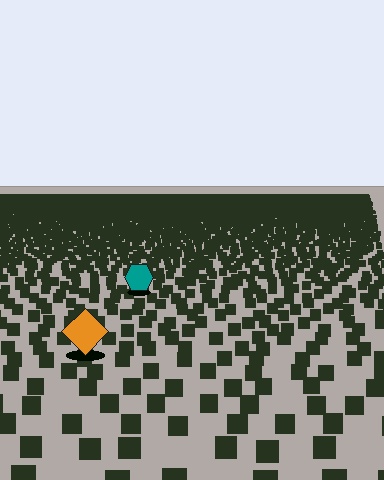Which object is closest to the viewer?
The orange diamond is closest. The texture marks near it are larger and more spread out.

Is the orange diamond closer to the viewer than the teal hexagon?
Yes. The orange diamond is closer — you can tell from the texture gradient: the ground texture is coarser near it.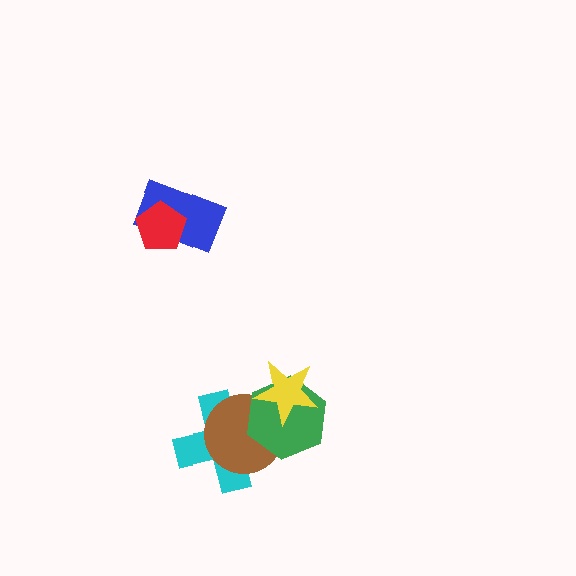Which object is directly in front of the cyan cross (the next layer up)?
The brown circle is directly in front of the cyan cross.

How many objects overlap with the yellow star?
2 objects overlap with the yellow star.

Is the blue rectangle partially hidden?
Yes, it is partially covered by another shape.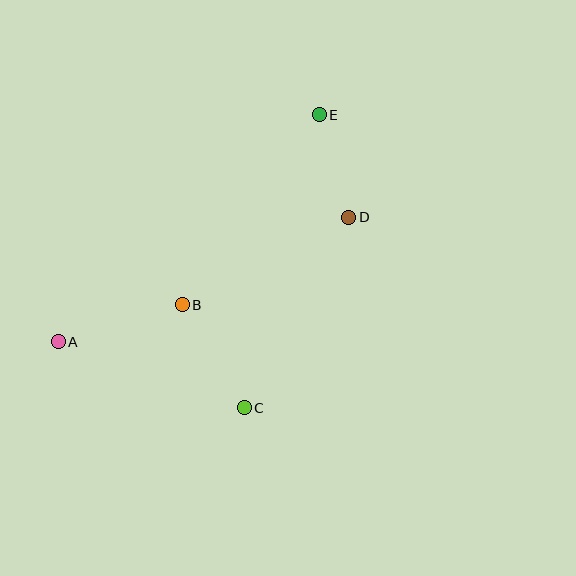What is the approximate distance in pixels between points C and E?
The distance between C and E is approximately 303 pixels.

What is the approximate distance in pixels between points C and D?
The distance between C and D is approximately 217 pixels.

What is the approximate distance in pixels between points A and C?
The distance between A and C is approximately 197 pixels.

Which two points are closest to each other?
Points D and E are closest to each other.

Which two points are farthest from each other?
Points A and E are farthest from each other.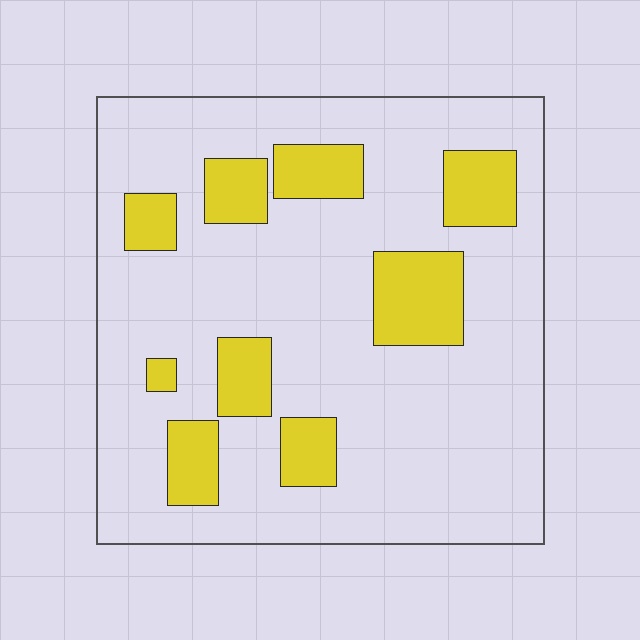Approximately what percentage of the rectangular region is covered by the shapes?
Approximately 20%.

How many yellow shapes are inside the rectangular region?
9.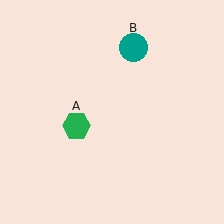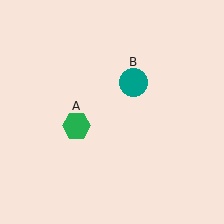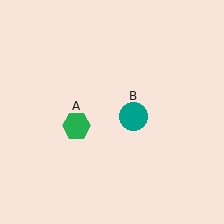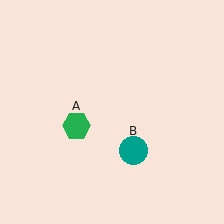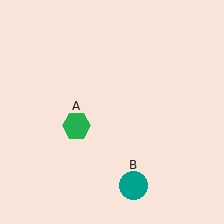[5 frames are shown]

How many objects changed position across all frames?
1 object changed position: teal circle (object B).